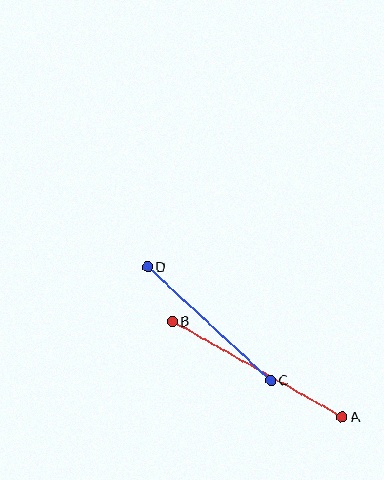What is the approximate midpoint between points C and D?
The midpoint is at approximately (209, 324) pixels.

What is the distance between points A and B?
The distance is approximately 194 pixels.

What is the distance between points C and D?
The distance is approximately 168 pixels.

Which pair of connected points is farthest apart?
Points A and B are farthest apart.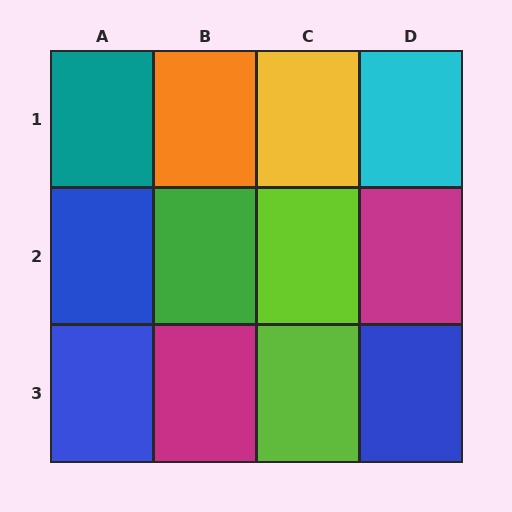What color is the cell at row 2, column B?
Green.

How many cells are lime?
2 cells are lime.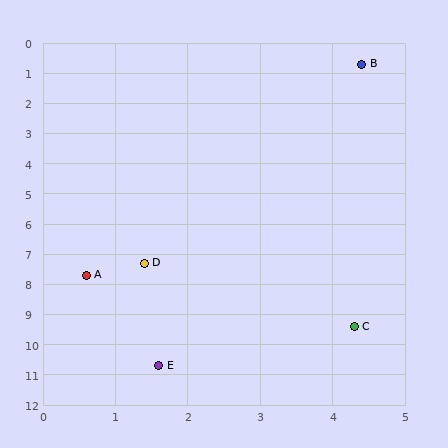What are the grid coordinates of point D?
Point D is at approximately (1.4, 7.3).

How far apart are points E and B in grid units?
Points E and B are about 10.4 grid units apart.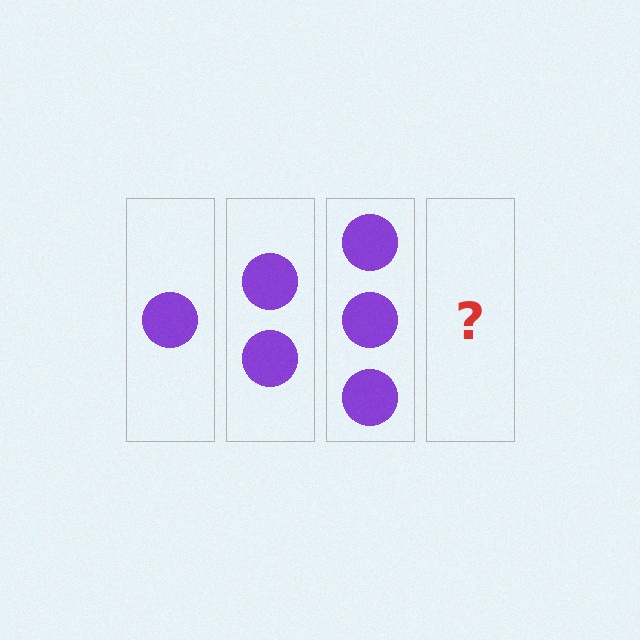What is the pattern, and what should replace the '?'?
The pattern is that each step adds one more circle. The '?' should be 4 circles.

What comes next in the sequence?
The next element should be 4 circles.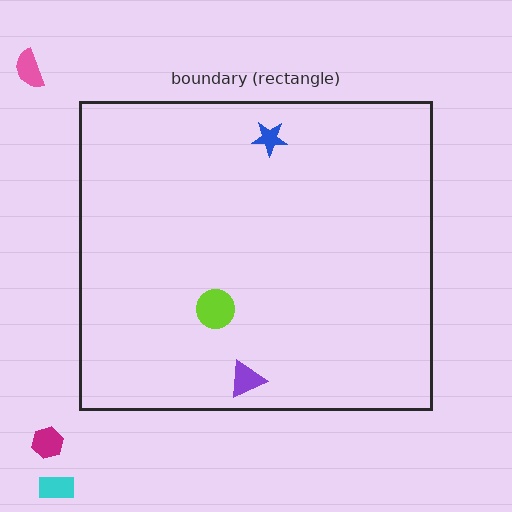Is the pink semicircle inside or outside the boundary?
Outside.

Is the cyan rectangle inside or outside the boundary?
Outside.